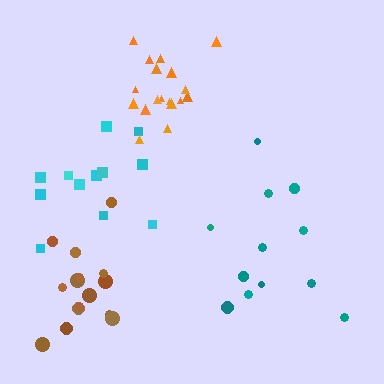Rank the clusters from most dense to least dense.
orange, brown, teal, cyan.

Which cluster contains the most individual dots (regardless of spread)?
Orange (18).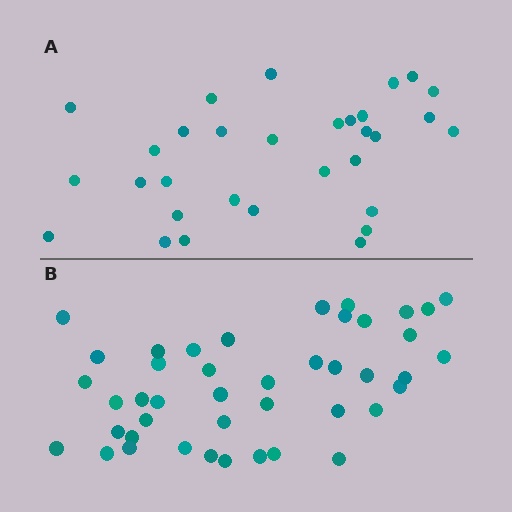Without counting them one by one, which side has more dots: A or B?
Region B (the bottom region) has more dots.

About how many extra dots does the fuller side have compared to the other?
Region B has roughly 12 or so more dots than region A.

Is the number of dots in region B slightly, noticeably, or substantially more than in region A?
Region B has noticeably more, but not dramatically so. The ratio is roughly 1.4 to 1.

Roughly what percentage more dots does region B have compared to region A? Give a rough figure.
About 40% more.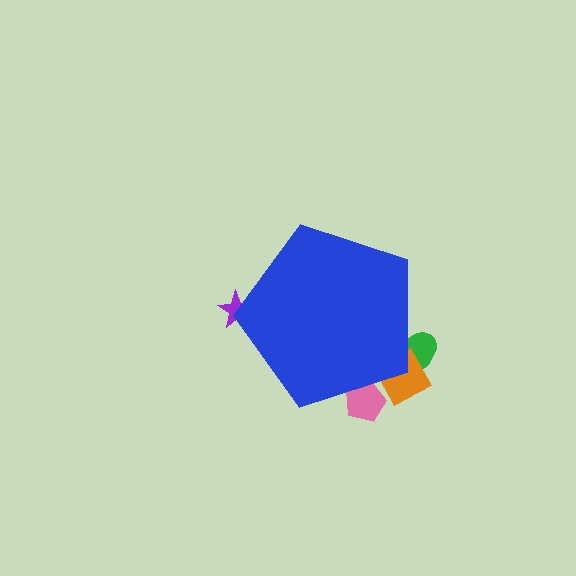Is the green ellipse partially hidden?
Yes, the green ellipse is partially hidden behind the blue pentagon.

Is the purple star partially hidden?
Yes, the purple star is partially hidden behind the blue pentagon.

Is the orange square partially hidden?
Yes, the orange square is partially hidden behind the blue pentagon.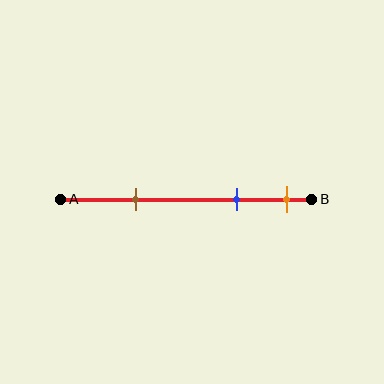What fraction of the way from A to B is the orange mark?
The orange mark is approximately 90% (0.9) of the way from A to B.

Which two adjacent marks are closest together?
The blue and orange marks are the closest adjacent pair.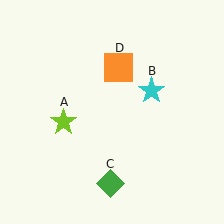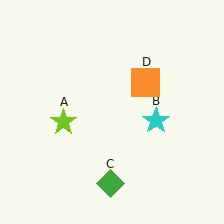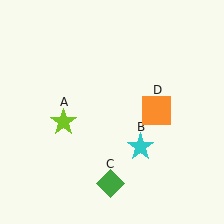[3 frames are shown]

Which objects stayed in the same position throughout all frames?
Lime star (object A) and green diamond (object C) remained stationary.